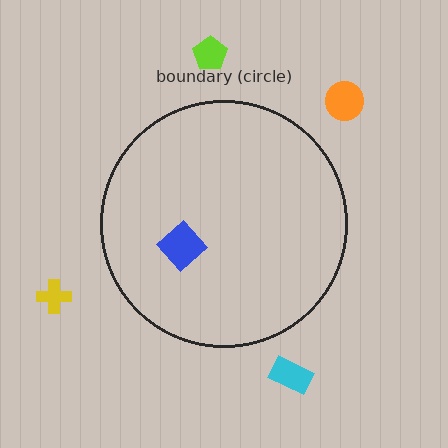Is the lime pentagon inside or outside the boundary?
Outside.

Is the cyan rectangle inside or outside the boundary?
Outside.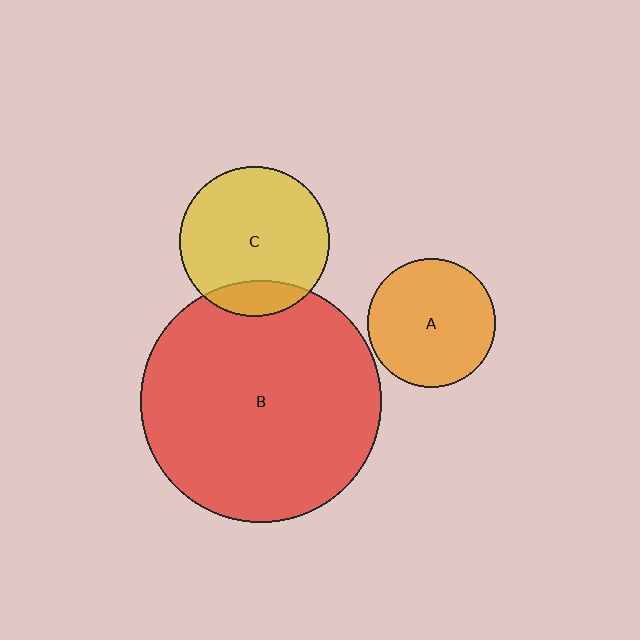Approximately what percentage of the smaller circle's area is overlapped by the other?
Approximately 15%.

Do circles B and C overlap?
Yes.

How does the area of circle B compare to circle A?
Approximately 3.5 times.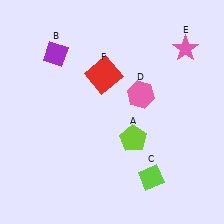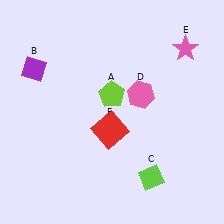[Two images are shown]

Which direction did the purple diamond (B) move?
The purple diamond (B) moved left.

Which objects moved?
The objects that moved are: the lime pentagon (A), the purple diamond (B), the red square (F).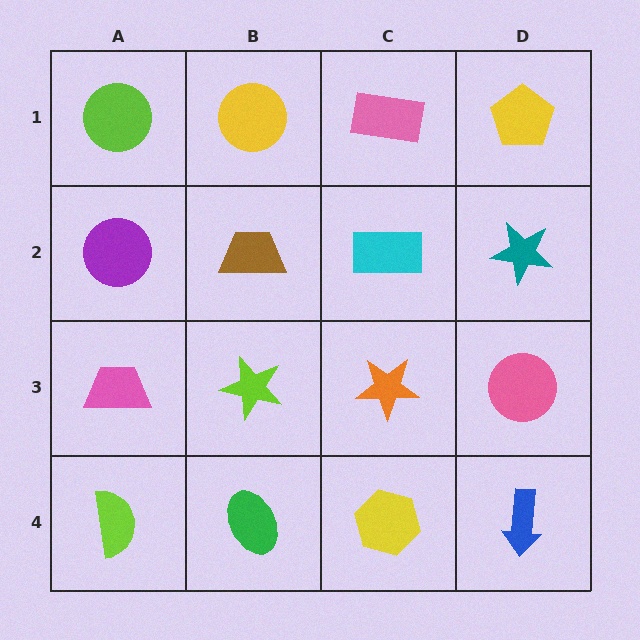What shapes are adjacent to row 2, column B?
A yellow circle (row 1, column B), a lime star (row 3, column B), a purple circle (row 2, column A), a cyan rectangle (row 2, column C).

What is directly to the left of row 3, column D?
An orange star.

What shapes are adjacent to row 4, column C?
An orange star (row 3, column C), a green ellipse (row 4, column B), a blue arrow (row 4, column D).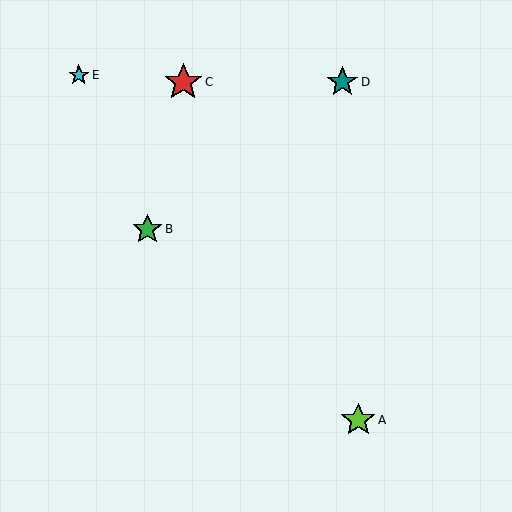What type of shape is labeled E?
Shape E is a cyan star.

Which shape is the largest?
The red star (labeled C) is the largest.